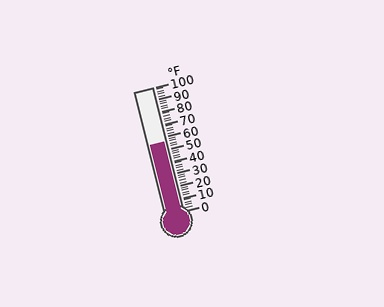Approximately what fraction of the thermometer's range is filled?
The thermometer is filled to approximately 55% of its range.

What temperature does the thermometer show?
The thermometer shows approximately 56°F.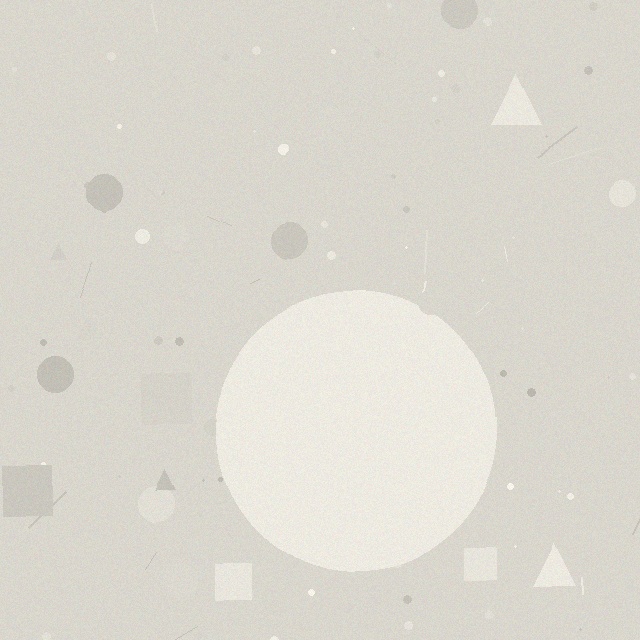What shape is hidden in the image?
A circle is hidden in the image.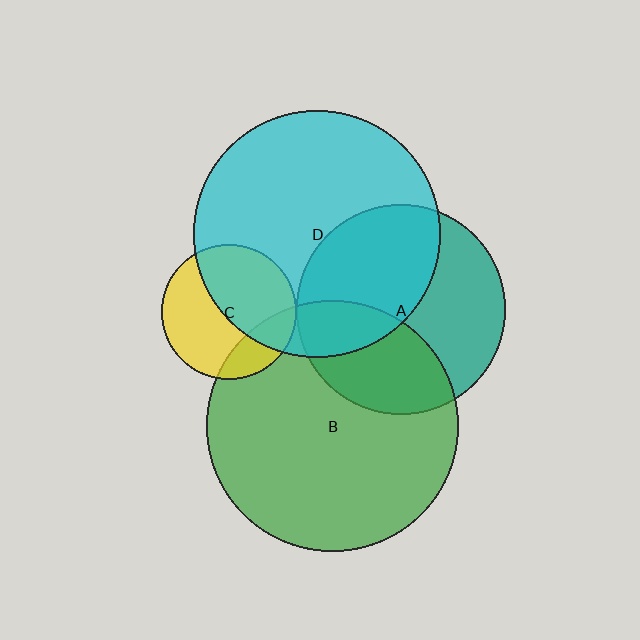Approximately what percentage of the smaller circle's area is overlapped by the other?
Approximately 50%.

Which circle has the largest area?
Circle B (green).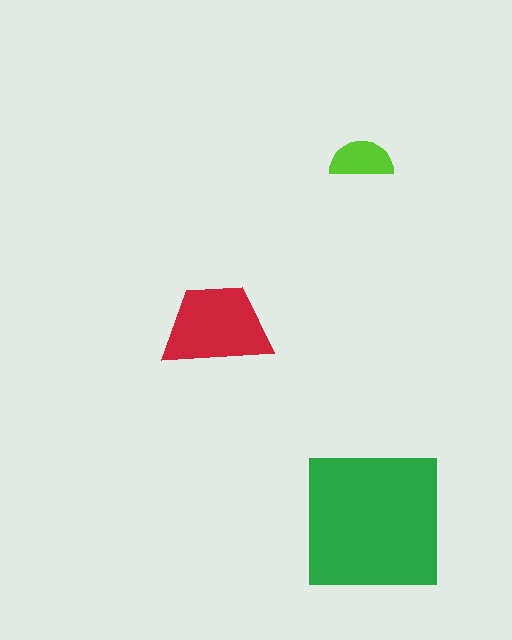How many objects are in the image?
There are 3 objects in the image.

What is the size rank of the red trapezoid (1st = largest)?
2nd.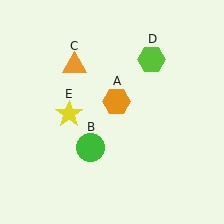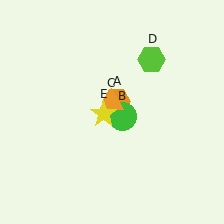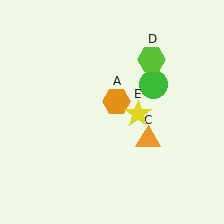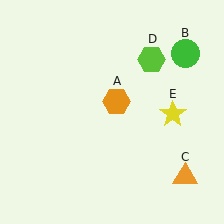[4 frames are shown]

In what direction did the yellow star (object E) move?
The yellow star (object E) moved right.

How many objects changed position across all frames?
3 objects changed position: green circle (object B), orange triangle (object C), yellow star (object E).